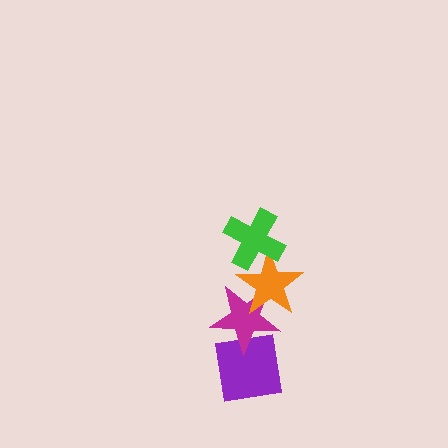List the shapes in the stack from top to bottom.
From top to bottom: the green cross, the orange star, the magenta star, the purple square.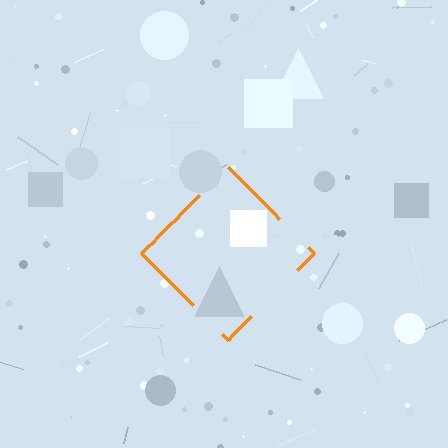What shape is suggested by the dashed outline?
The dashed outline suggests a diamond.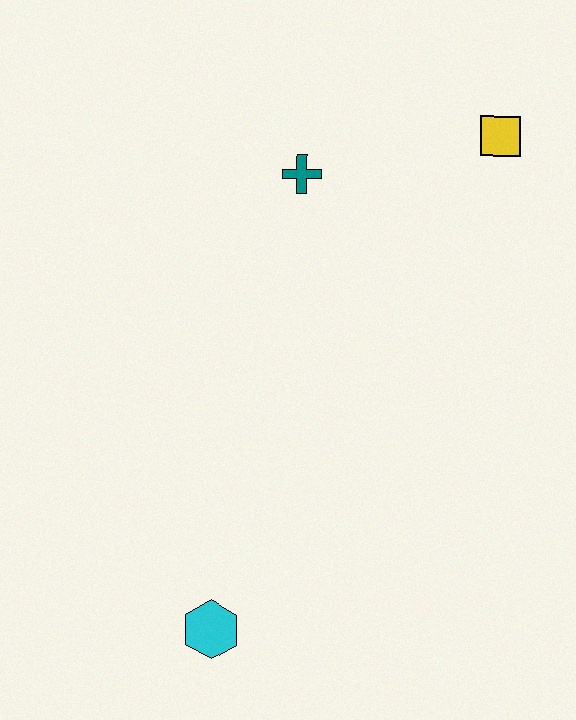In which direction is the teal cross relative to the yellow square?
The teal cross is to the left of the yellow square.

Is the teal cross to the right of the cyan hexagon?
Yes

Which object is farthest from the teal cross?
The cyan hexagon is farthest from the teal cross.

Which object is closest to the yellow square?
The teal cross is closest to the yellow square.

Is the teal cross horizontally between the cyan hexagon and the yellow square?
Yes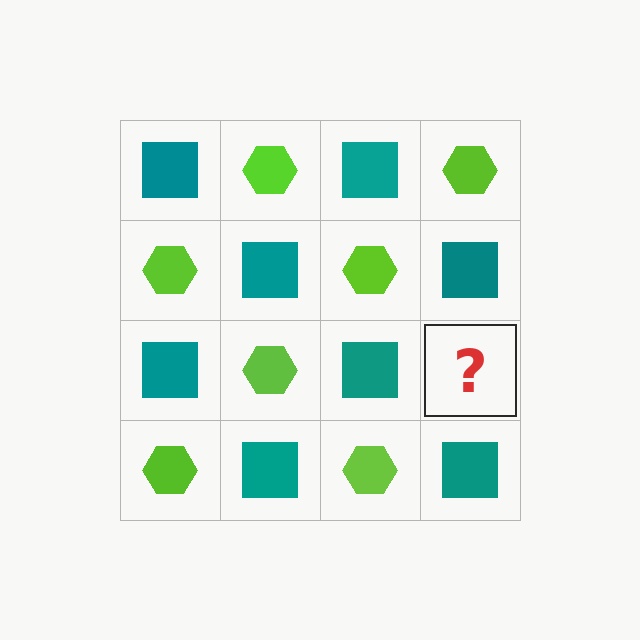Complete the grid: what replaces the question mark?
The question mark should be replaced with a lime hexagon.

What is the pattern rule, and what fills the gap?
The rule is that it alternates teal square and lime hexagon in a checkerboard pattern. The gap should be filled with a lime hexagon.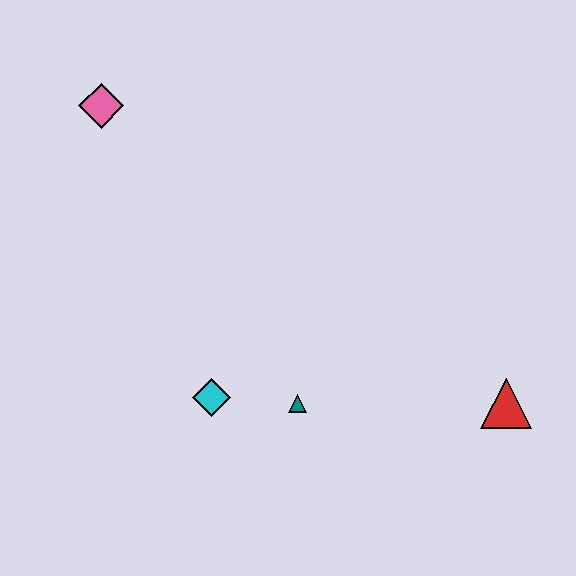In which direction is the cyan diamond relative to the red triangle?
The cyan diamond is to the left of the red triangle.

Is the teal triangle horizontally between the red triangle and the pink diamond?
Yes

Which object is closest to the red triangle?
The teal triangle is closest to the red triangle.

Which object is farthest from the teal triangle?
The pink diamond is farthest from the teal triangle.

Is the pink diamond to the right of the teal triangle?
No